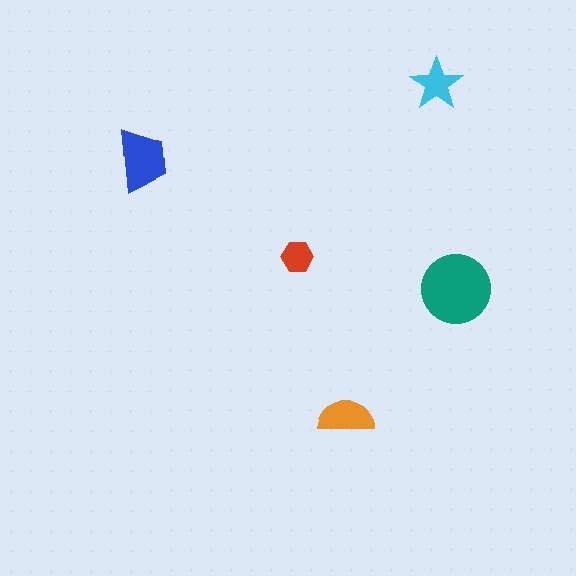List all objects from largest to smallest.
The teal circle, the blue trapezoid, the orange semicircle, the cyan star, the red hexagon.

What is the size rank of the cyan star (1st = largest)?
4th.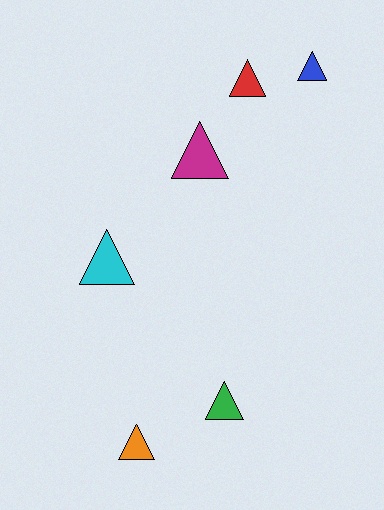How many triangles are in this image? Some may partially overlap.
There are 6 triangles.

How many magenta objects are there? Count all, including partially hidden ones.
There is 1 magenta object.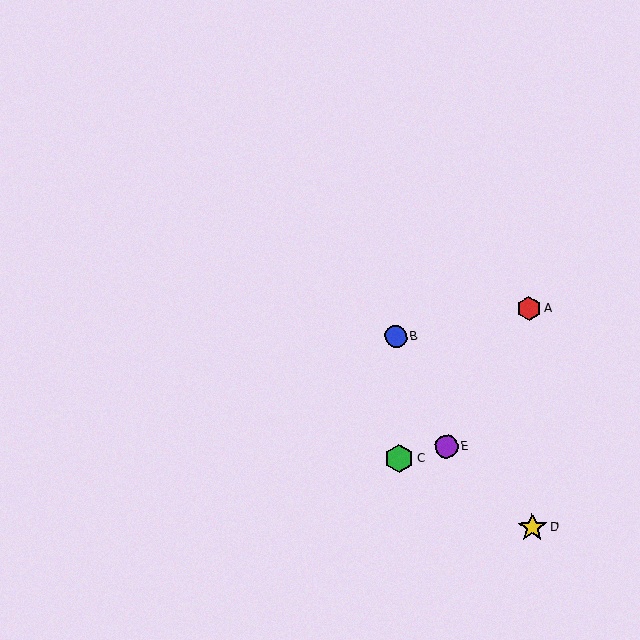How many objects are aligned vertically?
2 objects (B, C) are aligned vertically.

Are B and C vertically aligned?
Yes, both are at x≈396.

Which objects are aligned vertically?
Objects B, C are aligned vertically.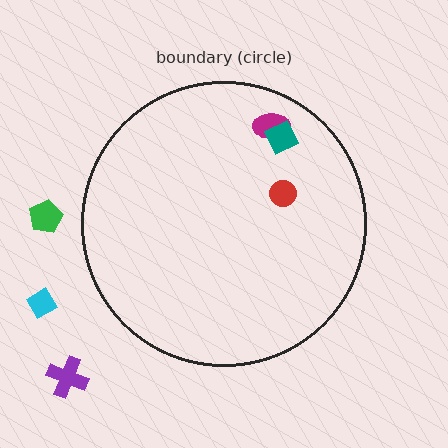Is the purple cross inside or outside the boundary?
Outside.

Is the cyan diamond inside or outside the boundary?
Outside.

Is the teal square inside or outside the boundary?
Inside.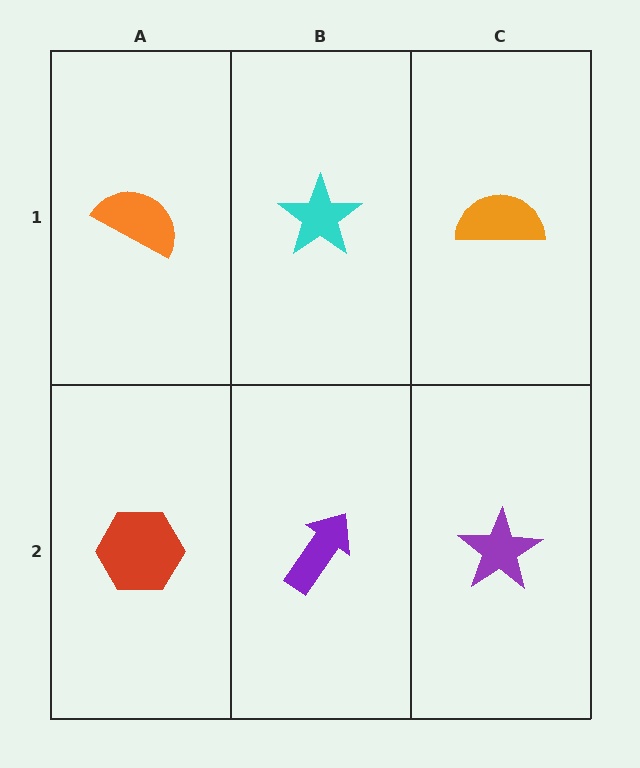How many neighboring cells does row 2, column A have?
2.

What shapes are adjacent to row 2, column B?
A cyan star (row 1, column B), a red hexagon (row 2, column A), a purple star (row 2, column C).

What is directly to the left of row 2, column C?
A purple arrow.